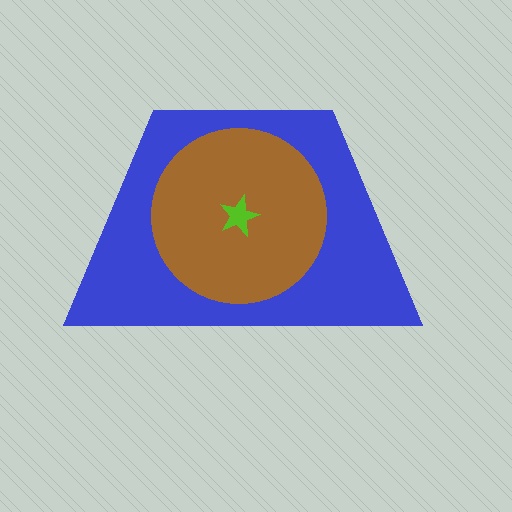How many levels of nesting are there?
3.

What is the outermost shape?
The blue trapezoid.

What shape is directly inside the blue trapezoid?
The brown circle.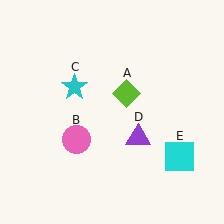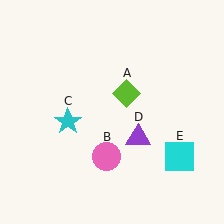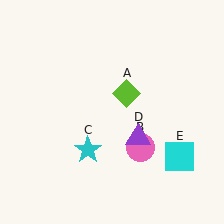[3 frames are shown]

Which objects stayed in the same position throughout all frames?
Lime diamond (object A) and purple triangle (object D) and cyan square (object E) remained stationary.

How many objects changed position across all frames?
2 objects changed position: pink circle (object B), cyan star (object C).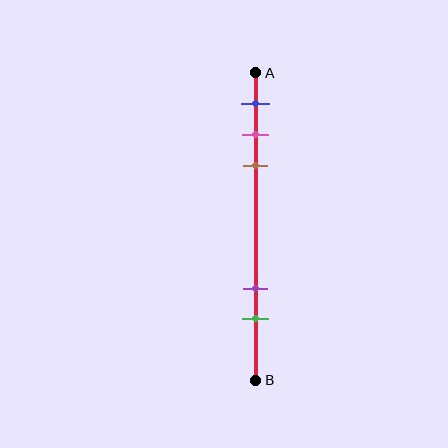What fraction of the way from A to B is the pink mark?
The pink mark is approximately 20% (0.2) of the way from A to B.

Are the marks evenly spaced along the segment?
No, the marks are not evenly spaced.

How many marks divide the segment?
There are 5 marks dividing the segment.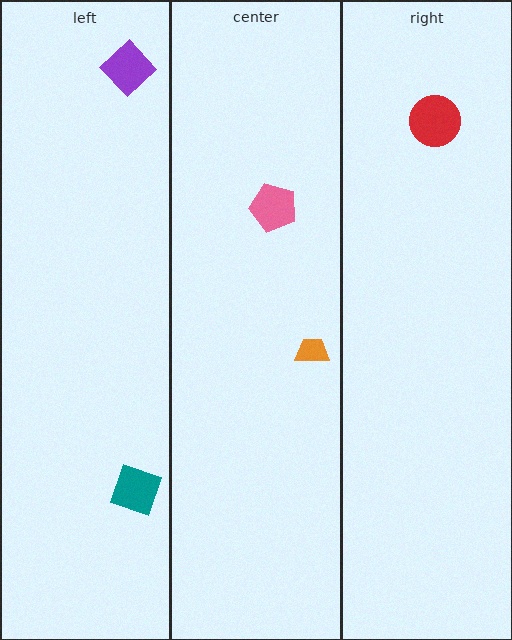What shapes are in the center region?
The orange trapezoid, the pink pentagon.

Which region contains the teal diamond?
The left region.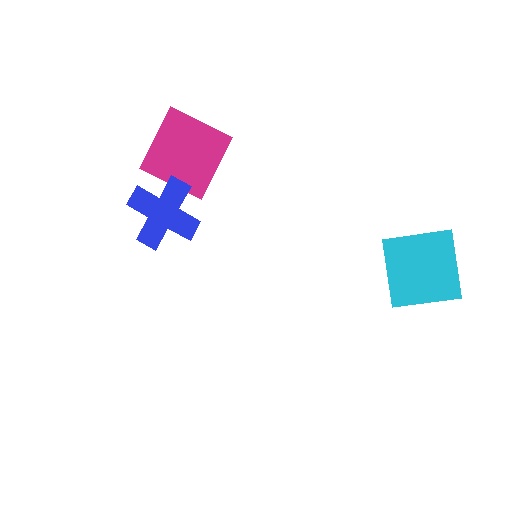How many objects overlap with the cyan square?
0 objects overlap with the cyan square.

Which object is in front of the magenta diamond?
The blue cross is in front of the magenta diamond.